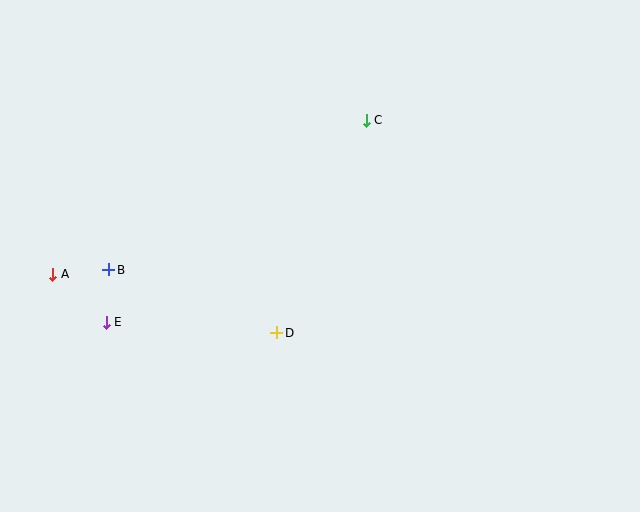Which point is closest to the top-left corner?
Point A is closest to the top-left corner.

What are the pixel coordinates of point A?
Point A is at (53, 274).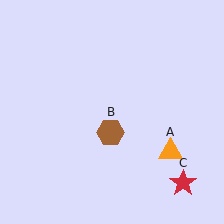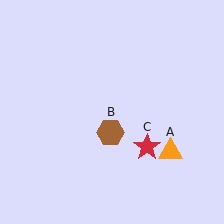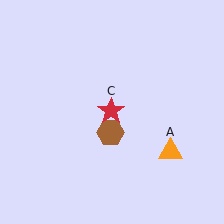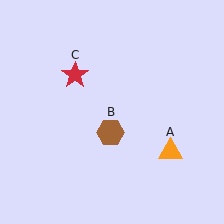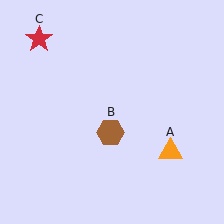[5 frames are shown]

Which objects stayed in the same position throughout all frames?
Orange triangle (object A) and brown hexagon (object B) remained stationary.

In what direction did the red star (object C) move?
The red star (object C) moved up and to the left.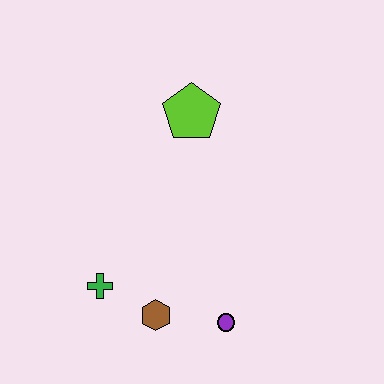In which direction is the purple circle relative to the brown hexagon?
The purple circle is to the right of the brown hexagon.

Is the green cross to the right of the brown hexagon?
No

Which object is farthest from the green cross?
The lime pentagon is farthest from the green cross.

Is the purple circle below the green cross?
Yes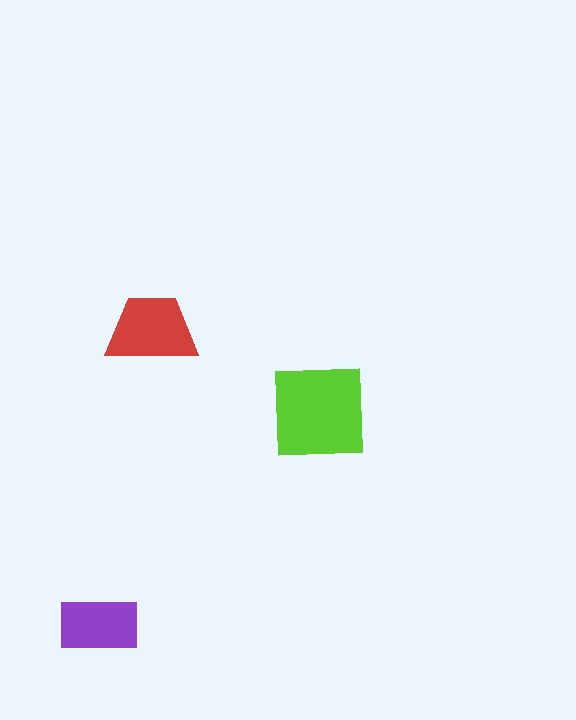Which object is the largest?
The lime square.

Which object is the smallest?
The purple rectangle.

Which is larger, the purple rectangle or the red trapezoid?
The red trapezoid.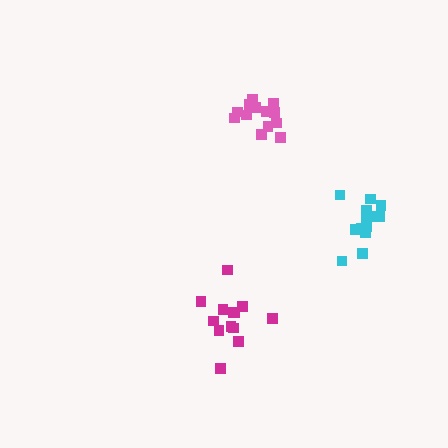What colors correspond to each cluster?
The clusters are colored: magenta, cyan, pink.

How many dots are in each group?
Group 1: 13 dots, Group 2: 13 dots, Group 3: 13 dots (39 total).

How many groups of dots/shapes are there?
There are 3 groups.